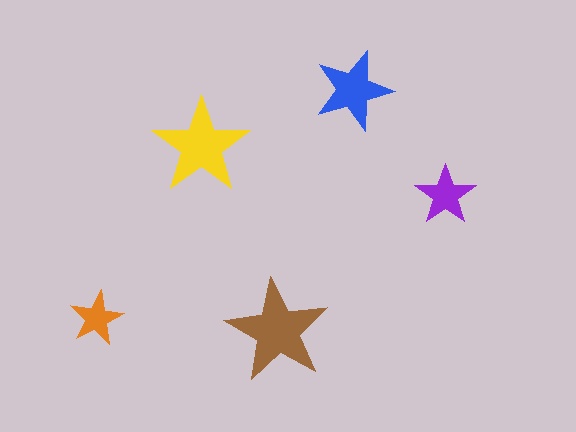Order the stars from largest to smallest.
the brown one, the yellow one, the blue one, the purple one, the orange one.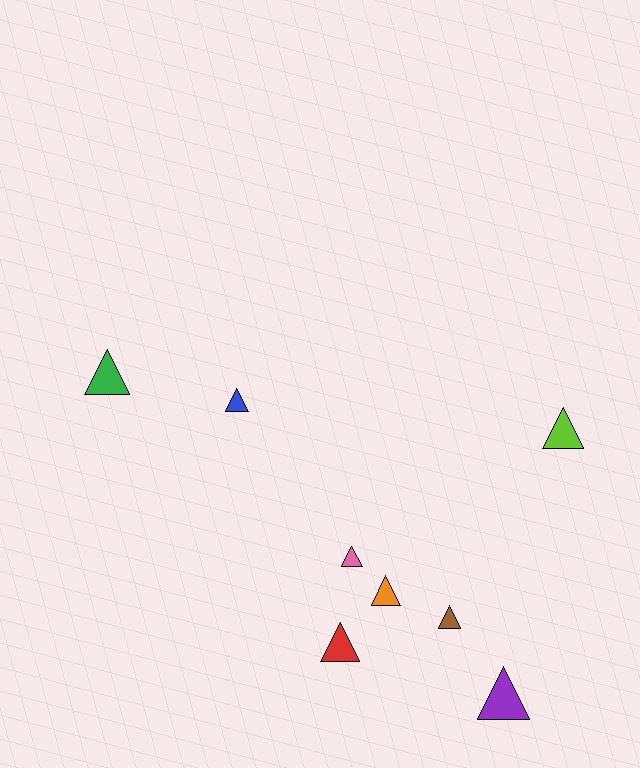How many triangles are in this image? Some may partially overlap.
There are 8 triangles.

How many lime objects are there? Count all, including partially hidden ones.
There is 1 lime object.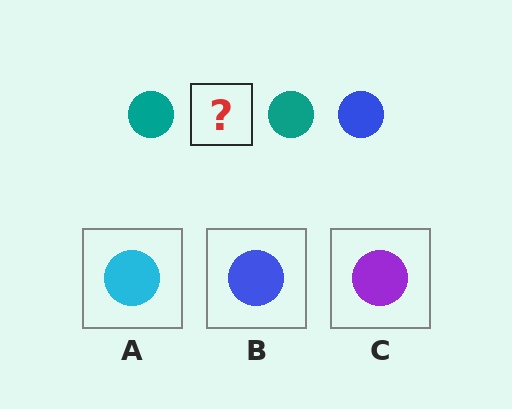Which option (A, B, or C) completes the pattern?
B.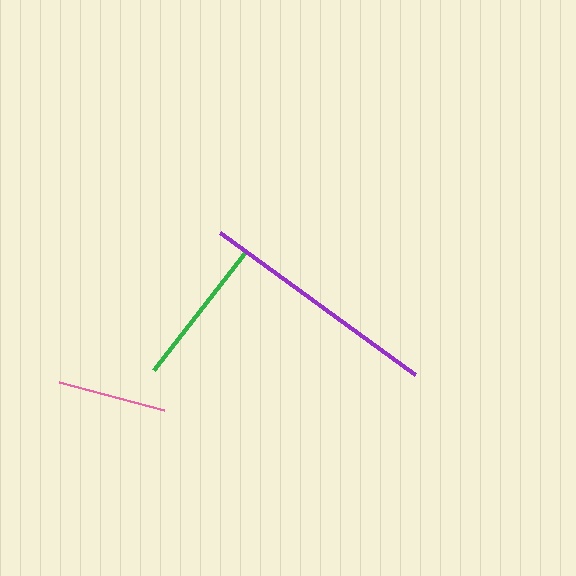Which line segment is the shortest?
The pink line is the shortest at approximately 108 pixels.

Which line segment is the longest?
The purple line is the longest at approximately 240 pixels.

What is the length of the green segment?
The green segment is approximately 148 pixels long.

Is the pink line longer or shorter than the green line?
The green line is longer than the pink line.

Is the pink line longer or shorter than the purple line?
The purple line is longer than the pink line.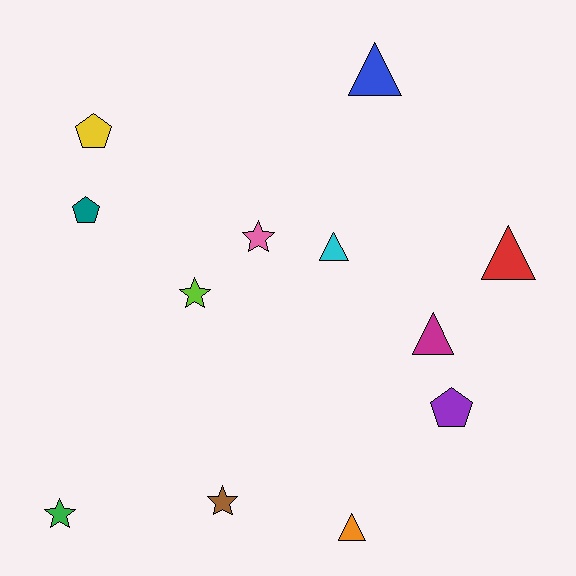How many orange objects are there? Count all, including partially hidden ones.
There is 1 orange object.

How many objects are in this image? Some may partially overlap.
There are 12 objects.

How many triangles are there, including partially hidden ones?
There are 5 triangles.